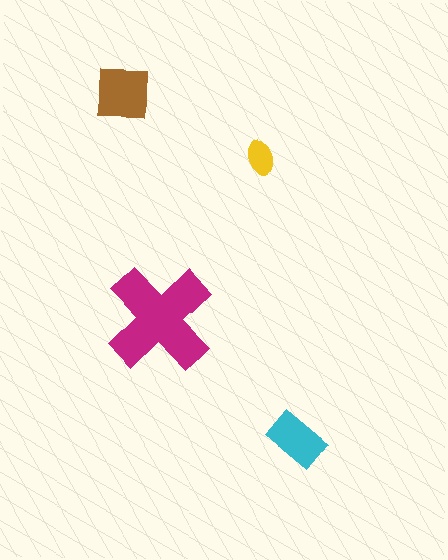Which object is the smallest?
The yellow ellipse.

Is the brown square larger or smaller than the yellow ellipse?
Larger.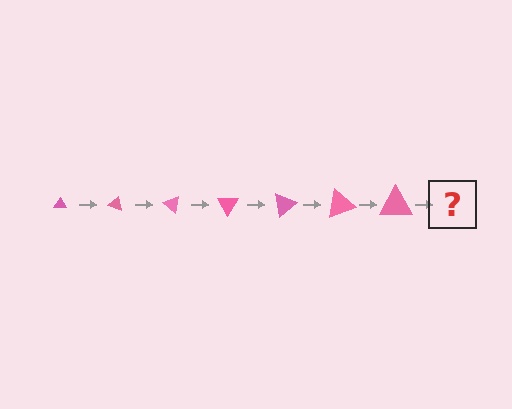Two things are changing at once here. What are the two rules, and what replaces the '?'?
The two rules are that the triangle grows larger each step and it rotates 20 degrees each step. The '?' should be a triangle, larger than the previous one and rotated 140 degrees from the start.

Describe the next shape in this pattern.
It should be a triangle, larger than the previous one and rotated 140 degrees from the start.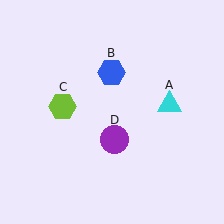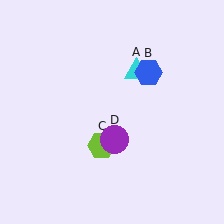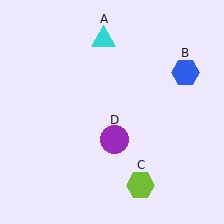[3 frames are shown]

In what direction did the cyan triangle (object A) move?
The cyan triangle (object A) moved up and to the left.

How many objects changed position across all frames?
3 objects changed position: cyan triangle (object A), blue hexagon (object B), lime hexagon (object C).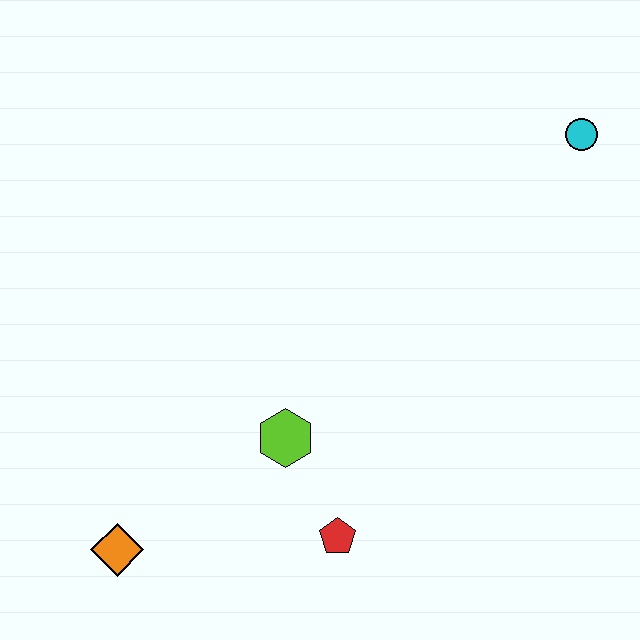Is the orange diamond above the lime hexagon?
No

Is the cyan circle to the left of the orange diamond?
No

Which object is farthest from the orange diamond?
The cyan circle is farthest from the orange diamond.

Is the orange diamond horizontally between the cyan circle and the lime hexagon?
No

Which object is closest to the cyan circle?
The lime hexagon is closest to the cyan circle.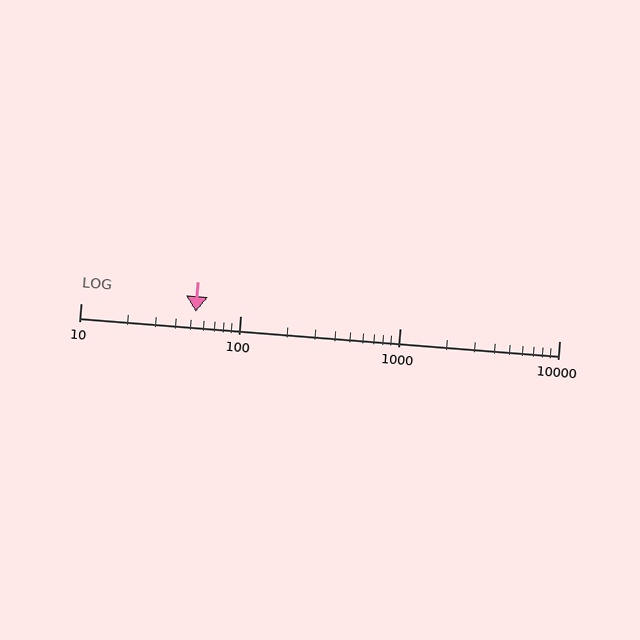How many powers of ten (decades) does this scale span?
The scale spans 3 decades, from 10 to 10000.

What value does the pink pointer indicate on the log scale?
The pointer indicates approximately 53.